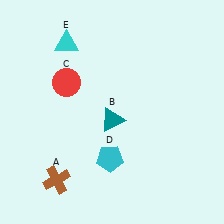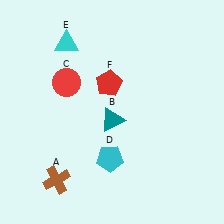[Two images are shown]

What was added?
A red pentagon (F) was added in Image 2.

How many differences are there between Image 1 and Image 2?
There is 1 difference between the two images.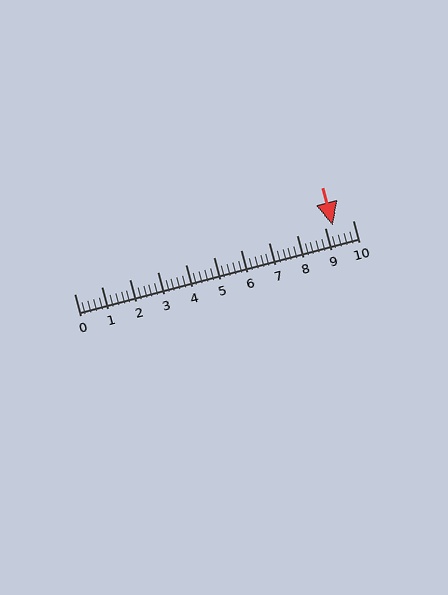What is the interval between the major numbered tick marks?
The major tick marks are spaced 1 units apart.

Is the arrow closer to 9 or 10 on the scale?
The arrow is closer to 9.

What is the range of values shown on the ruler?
The ruler shows values from 0 to 10.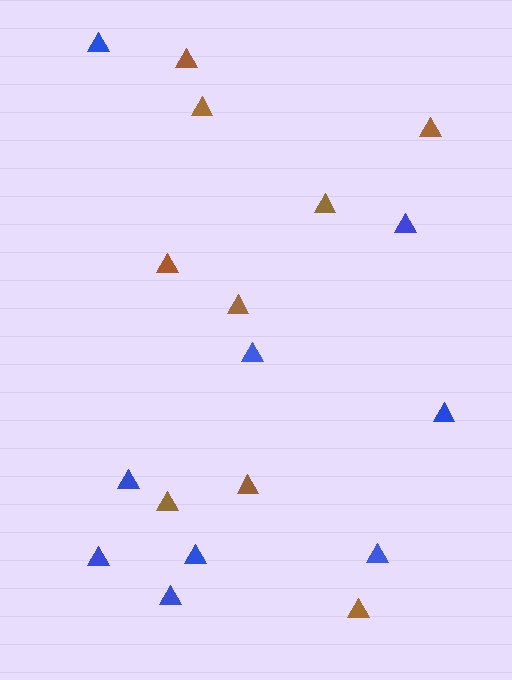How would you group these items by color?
There are 2 groups: one group of brown triangles (9) and one group of blue triangles (9).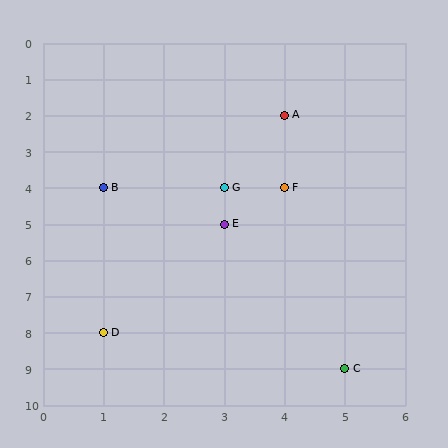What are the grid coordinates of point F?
Point F is at grid coordinates (4, 4).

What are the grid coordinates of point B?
Point B is at grid coordinates (1, 4).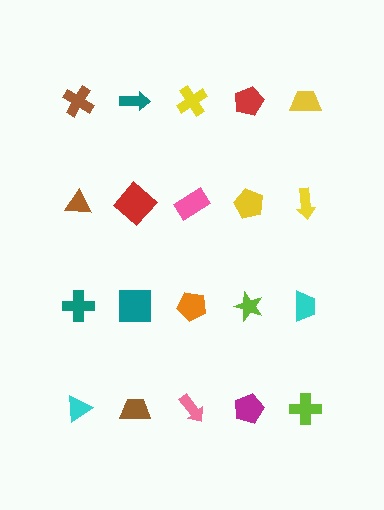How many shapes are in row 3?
5 shapes.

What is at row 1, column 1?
A brown cross.